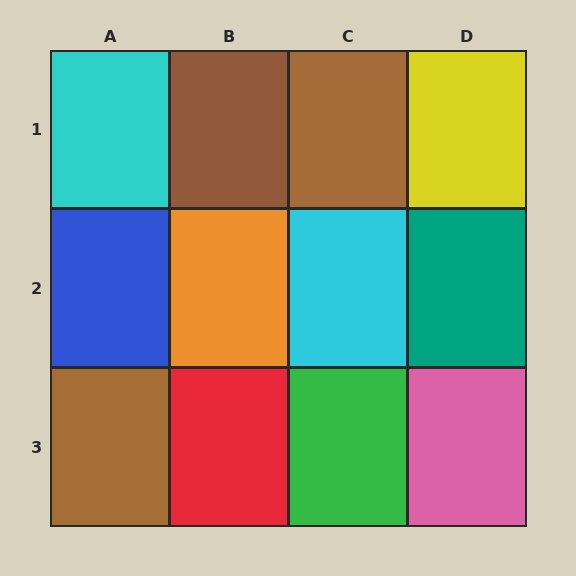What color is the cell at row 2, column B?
Orange.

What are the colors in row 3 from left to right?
Brown, red, green, pink.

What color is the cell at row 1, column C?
Brown.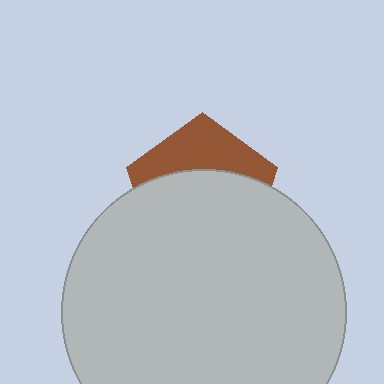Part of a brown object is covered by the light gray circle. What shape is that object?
It is a pentagon.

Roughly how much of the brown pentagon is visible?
A small part of it is visible (roughly 35%).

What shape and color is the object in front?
The object in front is a light gray circle.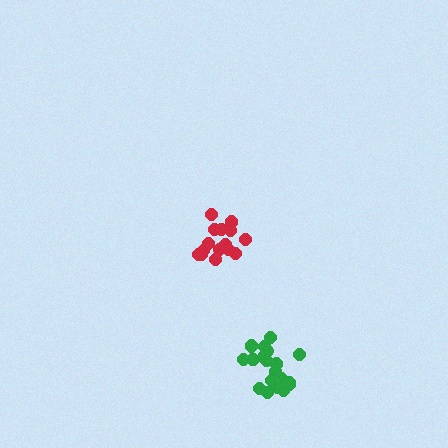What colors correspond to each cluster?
The clusters are colored: red, green.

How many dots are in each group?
Group 1: 15 dots, Group 2: 19 dots (34 total).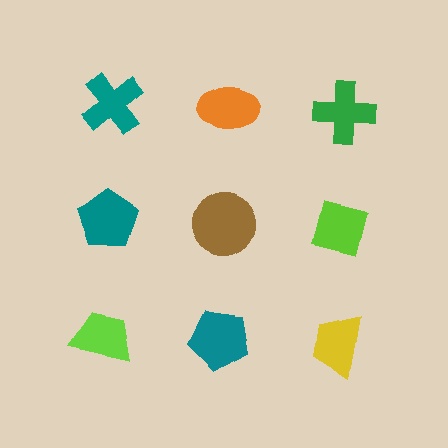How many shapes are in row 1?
3 shapes.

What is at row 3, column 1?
A lime trapezoid.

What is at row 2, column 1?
A teal pentagon.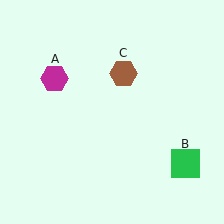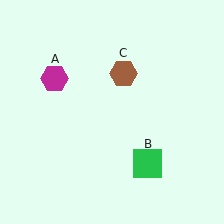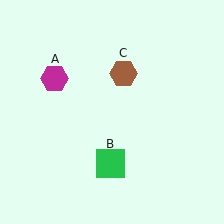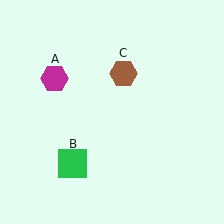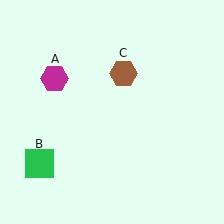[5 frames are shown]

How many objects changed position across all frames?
1 object changed position: green square (object B).